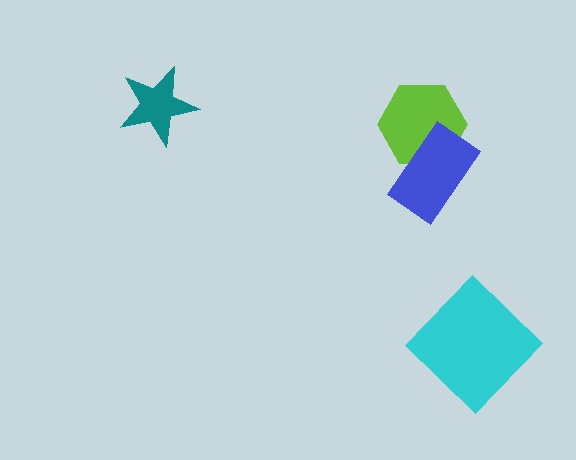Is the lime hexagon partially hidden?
Yes, it is partially covered by another shape.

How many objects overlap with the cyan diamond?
0 objects overlap with the cyan diamond.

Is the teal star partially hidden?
No, no other shape covers it.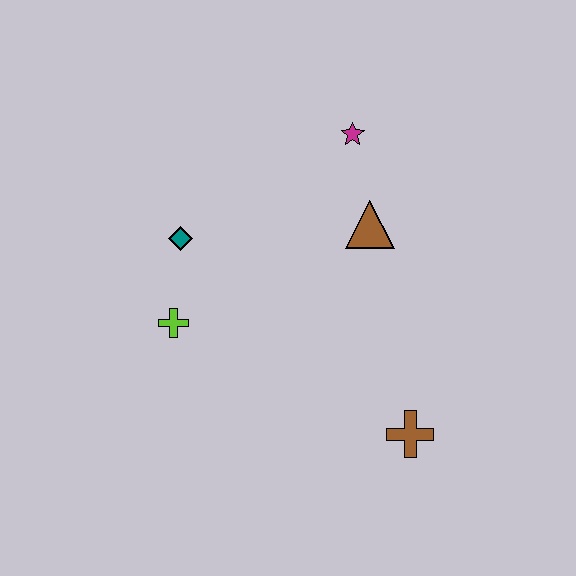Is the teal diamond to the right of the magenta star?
No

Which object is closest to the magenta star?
The brown triangle is closest to the magenta star.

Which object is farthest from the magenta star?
The brown cross is farthest from the magenta star.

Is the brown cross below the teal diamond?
Yes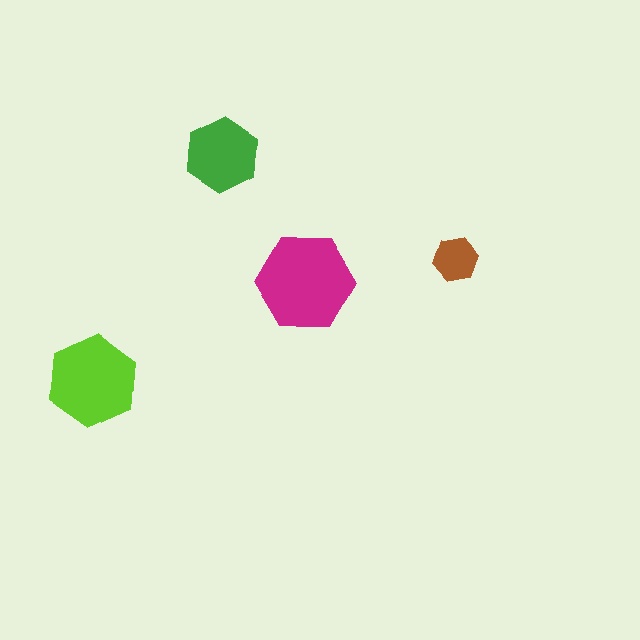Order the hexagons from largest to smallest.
the magenta one, the lime one, the green one, the brown one.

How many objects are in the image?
There are 4 objects in the image.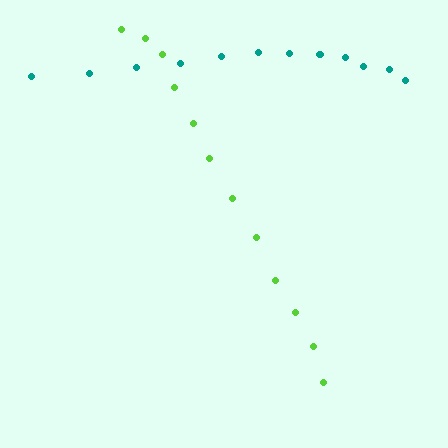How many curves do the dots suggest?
There are 2 distinct paths.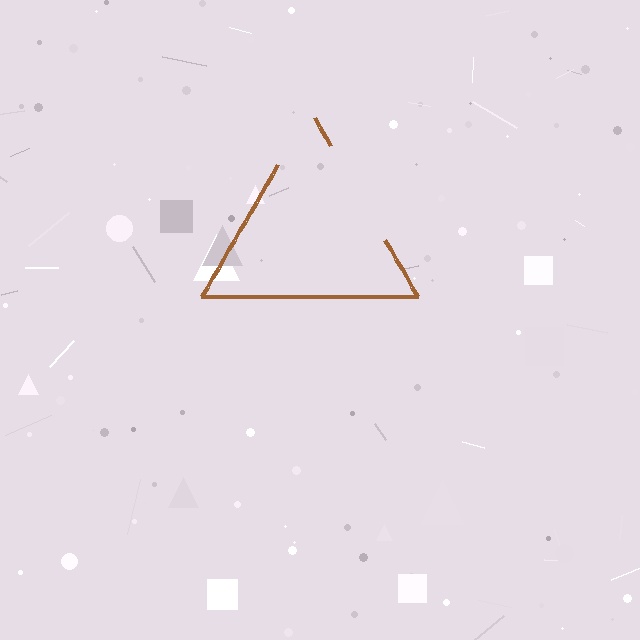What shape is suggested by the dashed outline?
The dashed outline suggests a triangle.